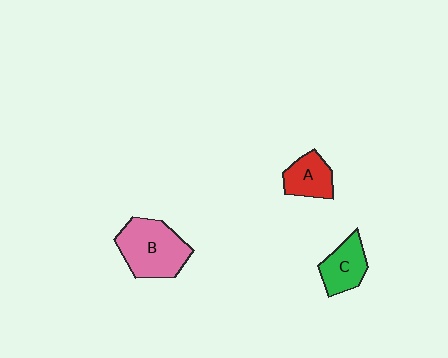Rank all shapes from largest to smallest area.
From largest to smallest: B (pink), C (green), A (red).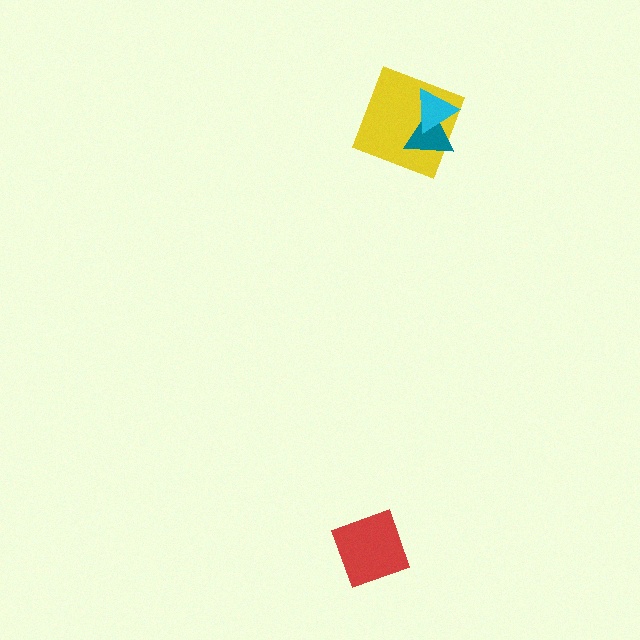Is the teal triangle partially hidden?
Yes, it is partially covered by another shape.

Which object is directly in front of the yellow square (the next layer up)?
The teal triangle is directly in front of the yellow square.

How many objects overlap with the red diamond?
0 objects overlap with the red diamond.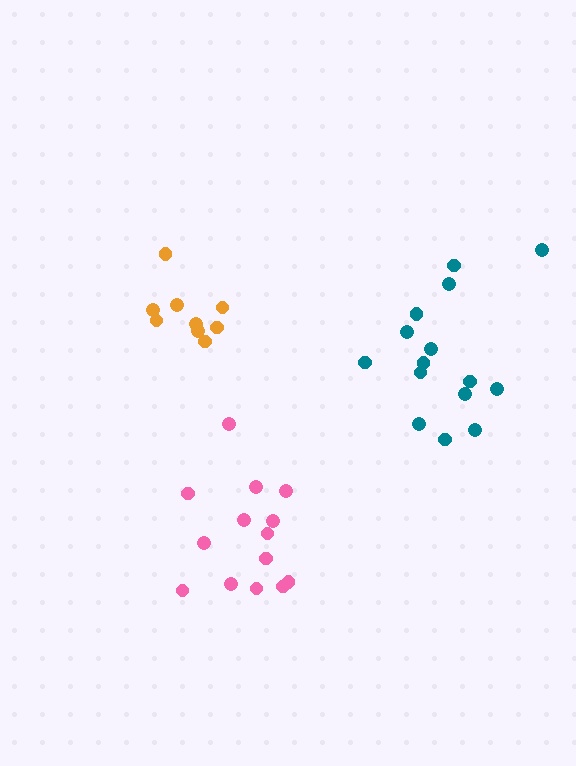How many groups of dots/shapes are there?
There are 3 groups.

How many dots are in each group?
Group 1: 9 dots, Group 2: 15 dots, Group 3: 14 dots (38 total).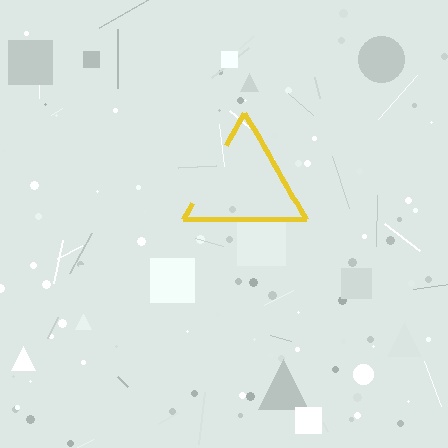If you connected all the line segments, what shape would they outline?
They would outline a triangle.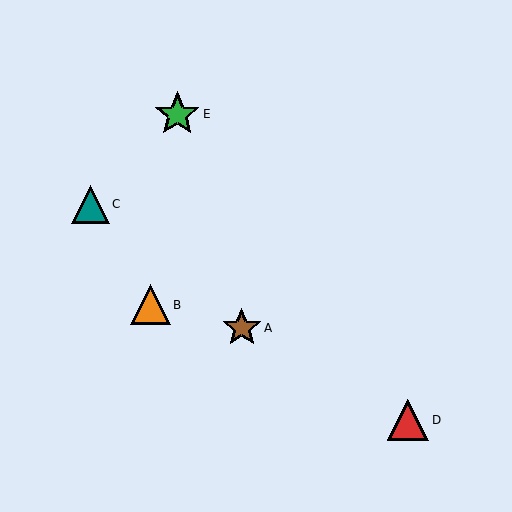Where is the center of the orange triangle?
The center of the orange triangle is at (151, 305).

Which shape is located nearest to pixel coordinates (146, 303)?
The orange triangle (labeled B) at (151, 305) is nearest to that location.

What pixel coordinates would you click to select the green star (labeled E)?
Click at (177, 114) to select the green star E.